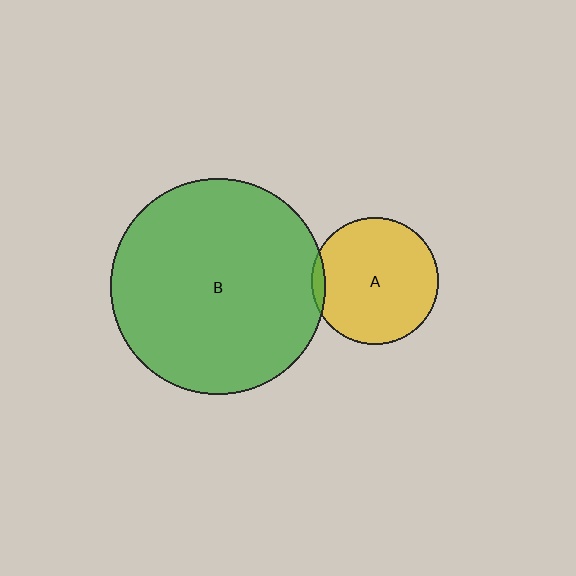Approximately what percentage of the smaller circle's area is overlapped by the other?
Approximately 5%.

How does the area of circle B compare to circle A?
Approximately 2.9 times.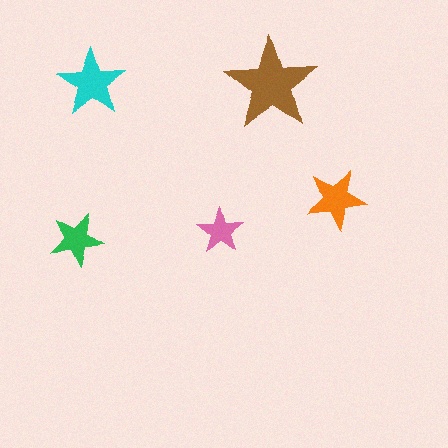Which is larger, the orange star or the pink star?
The orange one.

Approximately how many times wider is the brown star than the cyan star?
About 1.5 times wider.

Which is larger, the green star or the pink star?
The green one.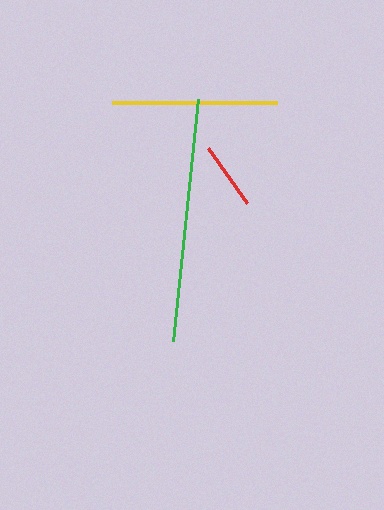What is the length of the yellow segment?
The yellow segment is approximately 165 pixels long.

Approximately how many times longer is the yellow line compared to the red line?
The yellow line is approximately 2.4 times the length of the red line.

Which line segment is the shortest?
The red line is the shortest at approximately 68 pixels.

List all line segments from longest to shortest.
From longest to shortest: green, yellow, red.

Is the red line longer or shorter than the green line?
The green line is longer than the red line.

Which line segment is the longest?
The green line is the longest at approximately 243 pixels.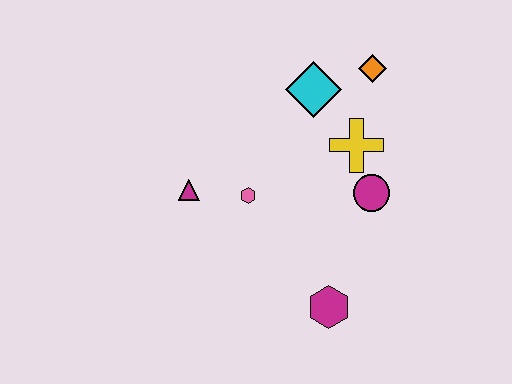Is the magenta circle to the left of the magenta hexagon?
No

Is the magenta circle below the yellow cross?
Yes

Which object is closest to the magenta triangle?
The pink hexagon is closest to the magenta triangle.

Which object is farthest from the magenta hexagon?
The orange diamond is farthest from the magenta hexagon.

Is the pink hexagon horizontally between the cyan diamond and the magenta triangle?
Yes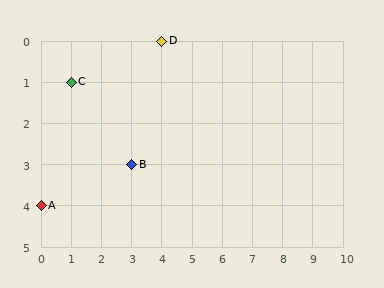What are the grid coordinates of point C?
Point C is at grid coordinates (1, 1).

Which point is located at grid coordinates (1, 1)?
Point C is at (1, 1).